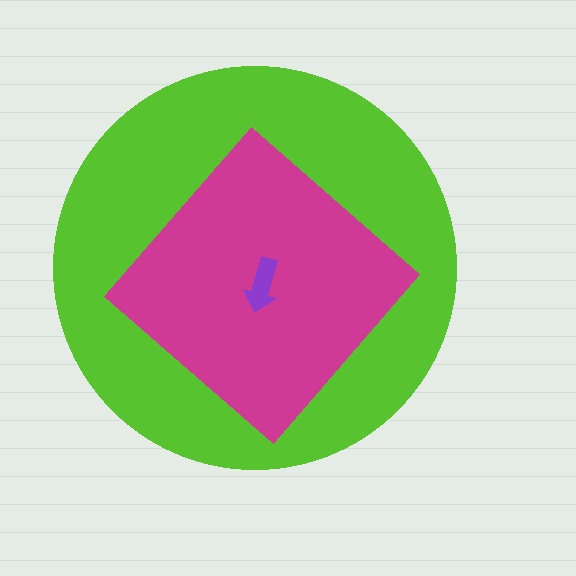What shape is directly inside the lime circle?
The magenta diamond.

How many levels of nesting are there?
3.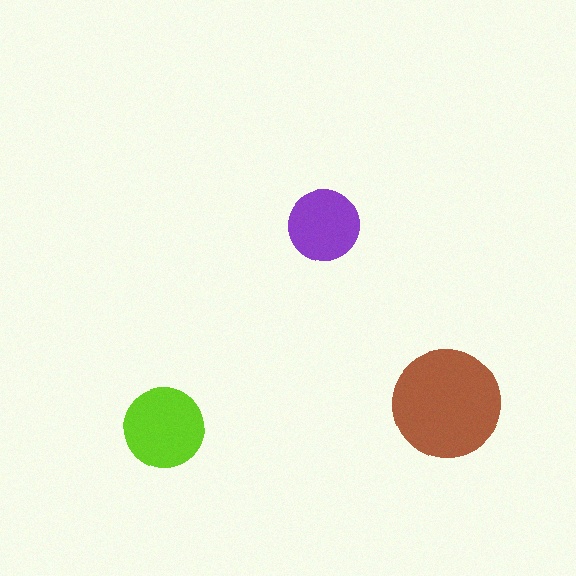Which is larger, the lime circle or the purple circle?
The lime one.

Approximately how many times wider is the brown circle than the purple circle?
About 1.5 times wider.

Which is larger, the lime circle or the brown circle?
The brown one.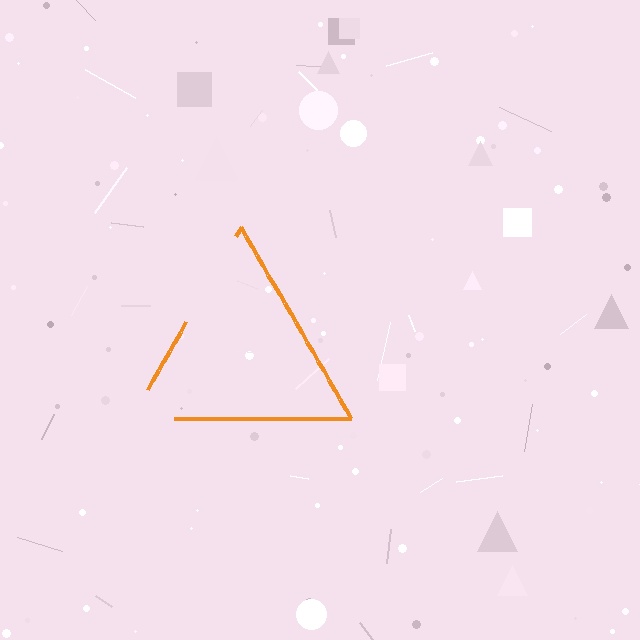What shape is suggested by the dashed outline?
The dashed outline suggests a triangle.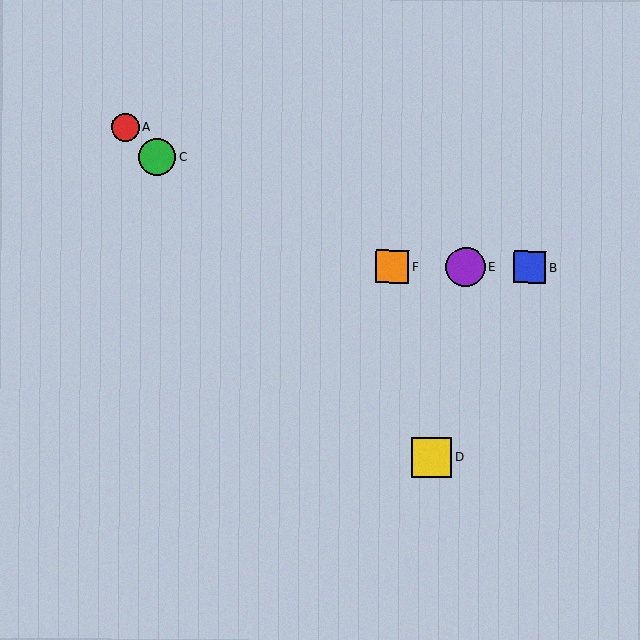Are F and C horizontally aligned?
No, F is at y≈266 and C is at y≈157.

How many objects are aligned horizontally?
3 objects (B, E, F) are aligned horizontally.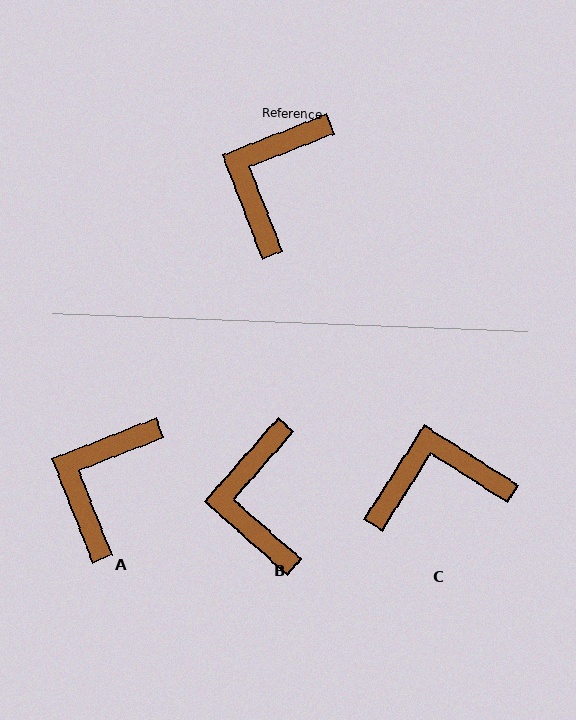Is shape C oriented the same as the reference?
No, it is off by about 54 degrees.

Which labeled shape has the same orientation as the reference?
A.